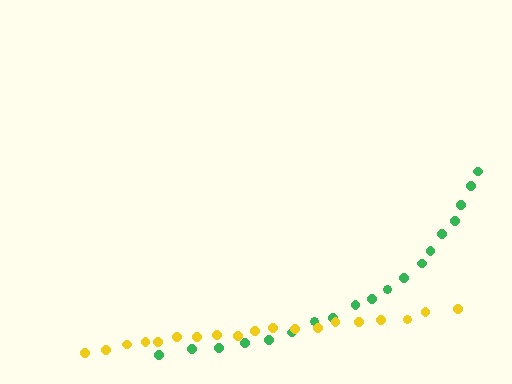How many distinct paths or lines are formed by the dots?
There are 2 distinct paths.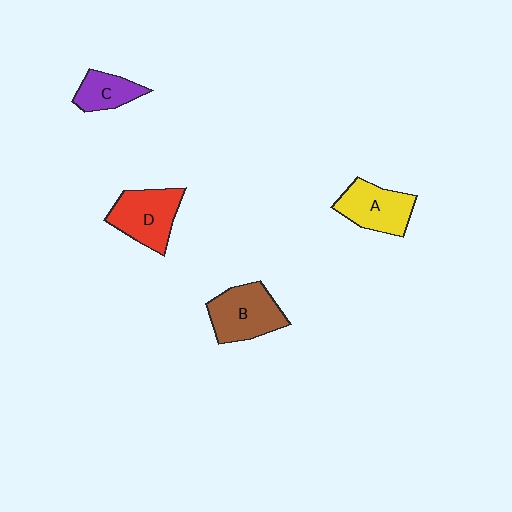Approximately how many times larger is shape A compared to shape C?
Approximately 1.5 times.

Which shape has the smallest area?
Shape C (purple).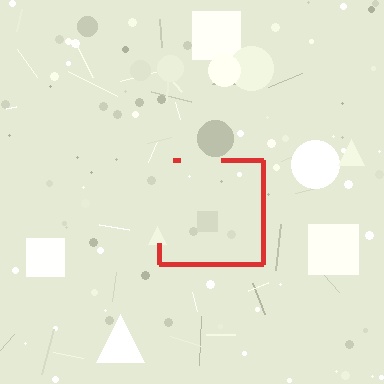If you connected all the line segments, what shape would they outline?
They would outline a square.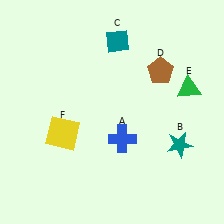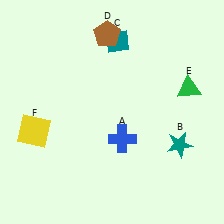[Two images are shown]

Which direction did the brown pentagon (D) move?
The brown pentagon (D) moved left.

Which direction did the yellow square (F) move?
The yellow square (F) moved left.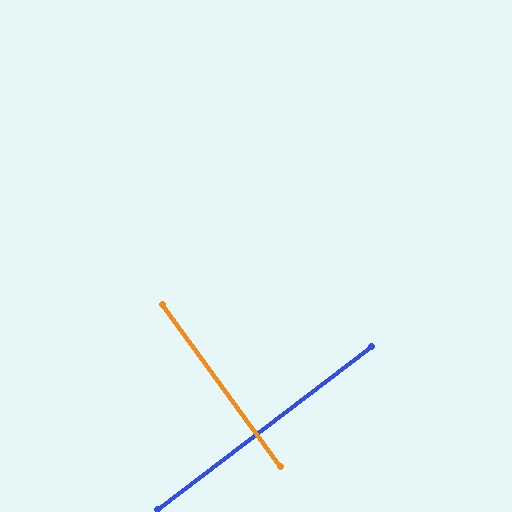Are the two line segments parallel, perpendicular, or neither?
Perpendicular — they meet at approximately 89°.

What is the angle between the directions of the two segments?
Approximately 89 degrees.